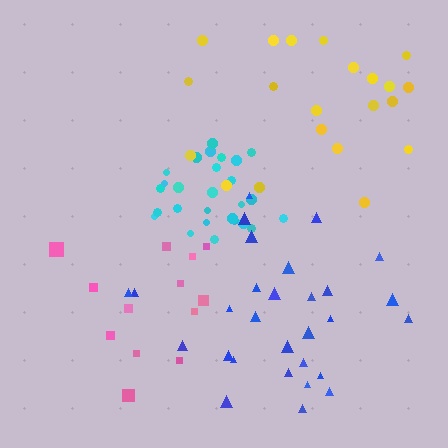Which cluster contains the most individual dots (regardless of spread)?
Blue (29).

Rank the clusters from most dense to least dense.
cyan, blue, pink, yellow.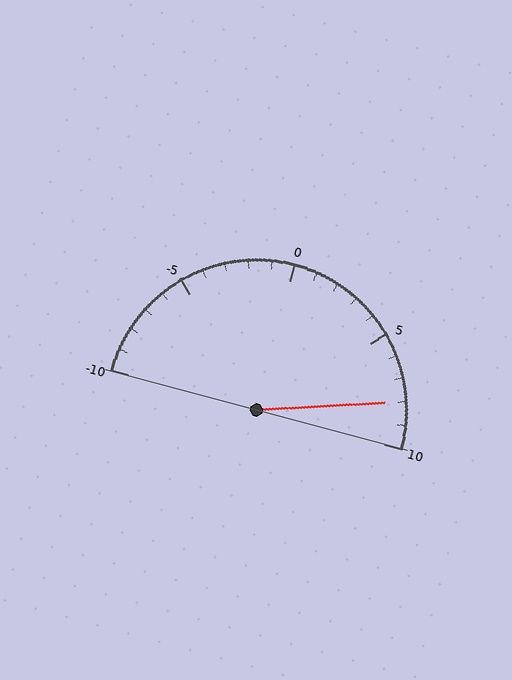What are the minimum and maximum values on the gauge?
The gauge ranges from -10 to 10.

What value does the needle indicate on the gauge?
The needle indicates approximately 8.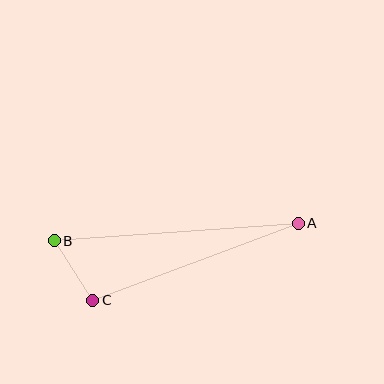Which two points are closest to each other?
Points B and C are closest to each other.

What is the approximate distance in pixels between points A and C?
The distance between A and C is approximately 220 pixels.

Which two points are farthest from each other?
Points A and B are farthest from each other.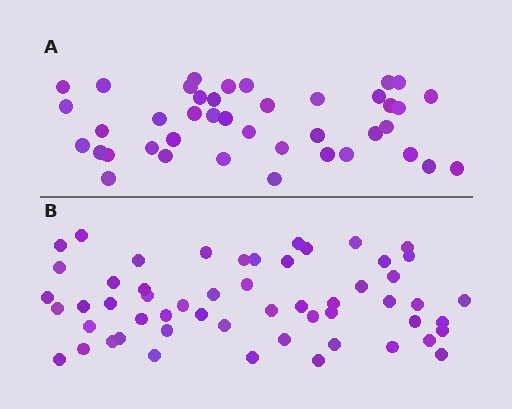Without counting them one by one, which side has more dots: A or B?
Region B (the bottom region) has more dots.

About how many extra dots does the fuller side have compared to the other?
Region B has approximately 15 more dots than region A.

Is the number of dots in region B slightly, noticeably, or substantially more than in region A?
Region B has noticeably more, but not dramatically so. The ratio is roughly 1.3 to 1.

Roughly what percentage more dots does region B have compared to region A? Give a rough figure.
About 35% more.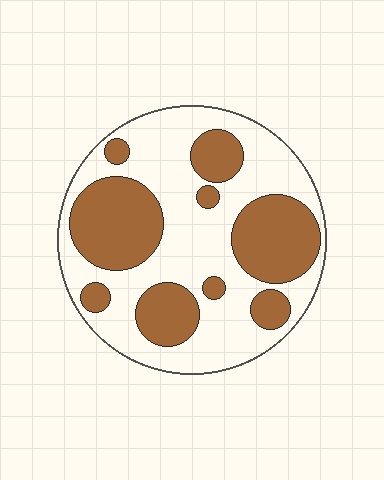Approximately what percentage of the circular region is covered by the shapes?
Approximately 40%.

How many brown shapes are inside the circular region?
9.